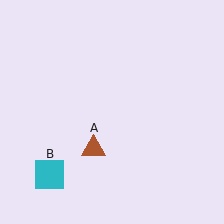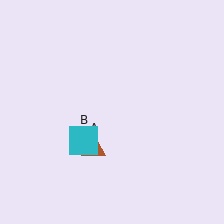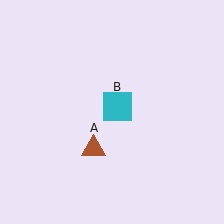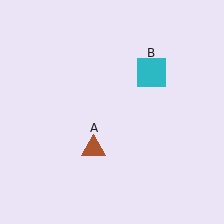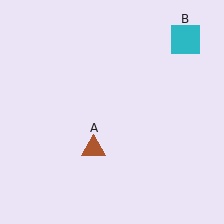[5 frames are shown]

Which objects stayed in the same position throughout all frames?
Brown triangle (object A) remained stationary.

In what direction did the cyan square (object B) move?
The cyan square (object B) moved up and to the right.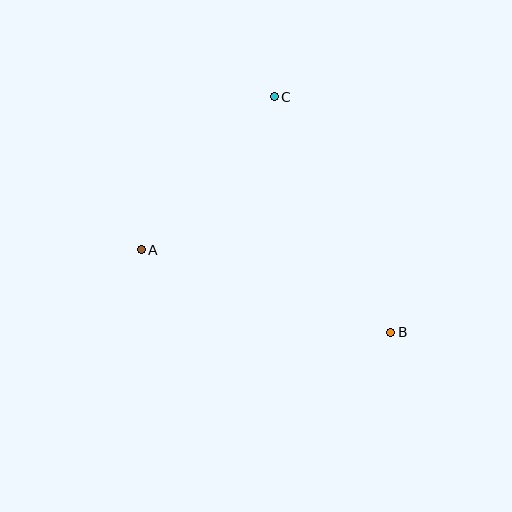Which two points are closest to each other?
Points A and C are closest to each other.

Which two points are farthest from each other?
Points B and C are farthest from each other.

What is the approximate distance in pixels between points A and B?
The distance between A and B is approximately 263 pixels.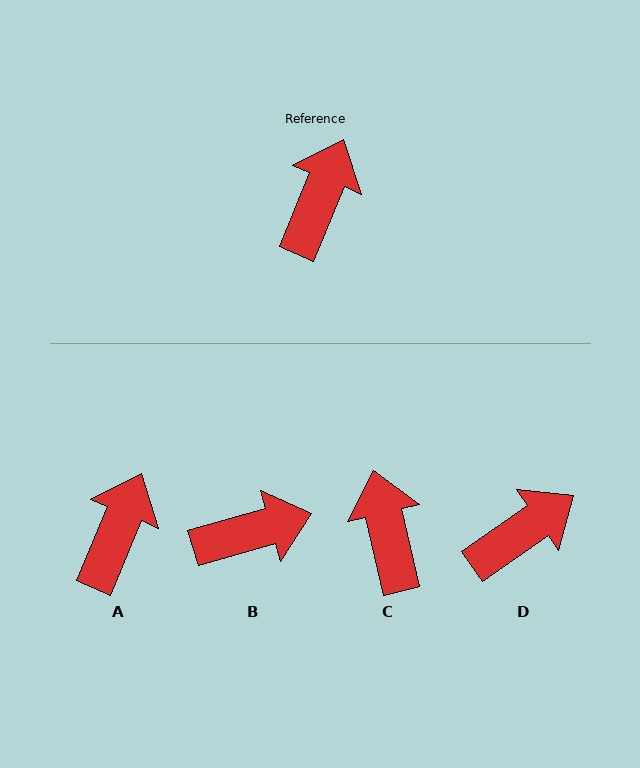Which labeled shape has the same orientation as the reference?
A.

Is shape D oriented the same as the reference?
No, it is off by about 33 degrees.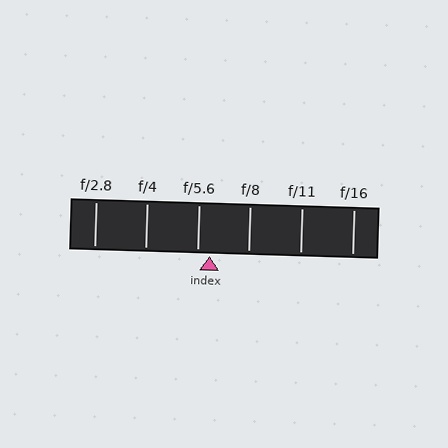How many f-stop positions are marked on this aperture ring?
There are 6 f-stop positions marked.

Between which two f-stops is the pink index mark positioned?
The index mark is between f/5.6 and f/8.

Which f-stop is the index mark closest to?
The index mark is closest to f/5.6.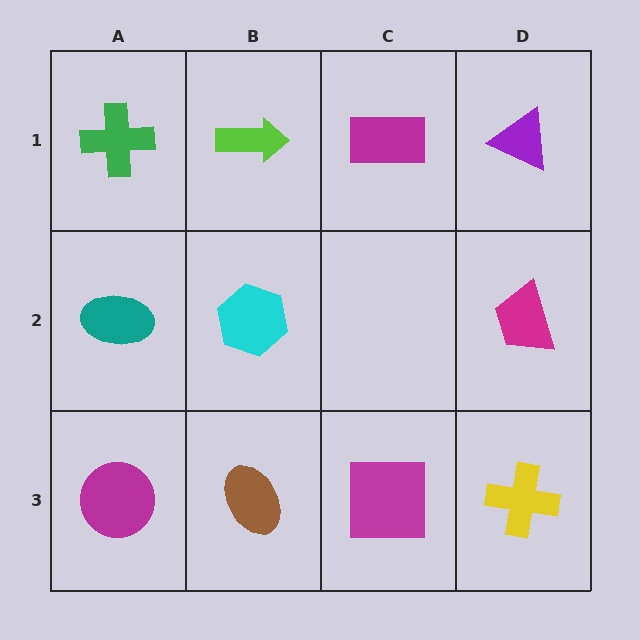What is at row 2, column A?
A teal ellipse.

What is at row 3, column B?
A brown ellipse.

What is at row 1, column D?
A purple triangle.